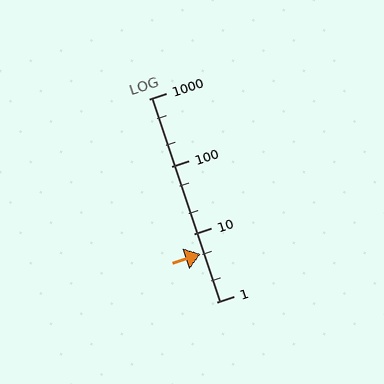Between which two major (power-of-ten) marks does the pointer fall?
The pointer is between 1 and 10.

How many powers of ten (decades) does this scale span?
The scale spans 3 decades, from 1 to 1000.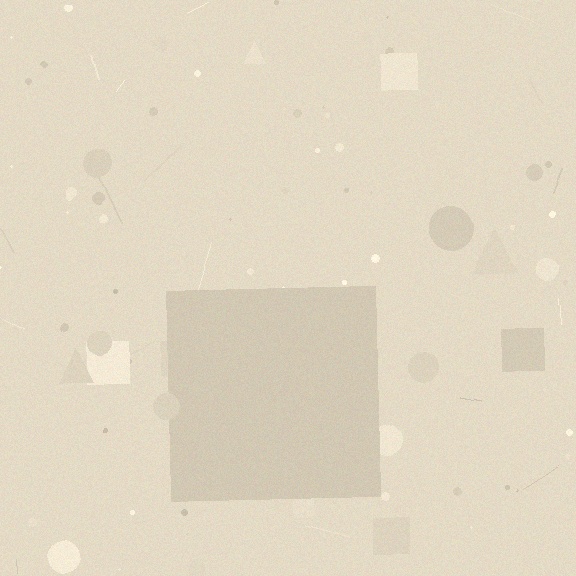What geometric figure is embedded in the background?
A square is embedded in the background.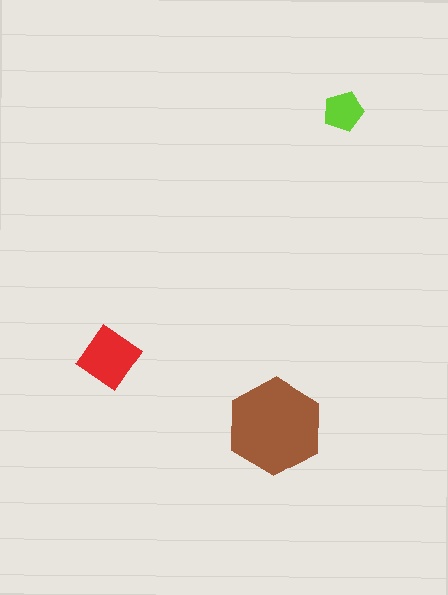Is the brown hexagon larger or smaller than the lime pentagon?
Larger.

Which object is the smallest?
The lime pentagon.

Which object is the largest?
The brown hexagon.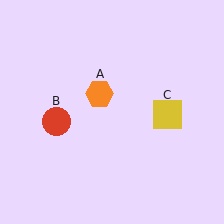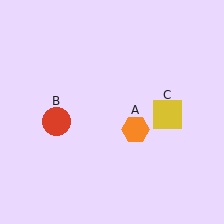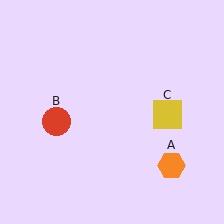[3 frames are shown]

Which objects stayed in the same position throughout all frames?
Red circle (object B) and yellow square (object C) remained stationary.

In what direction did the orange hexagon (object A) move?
The orange hexagon (object A) moved down and to the right.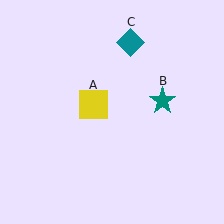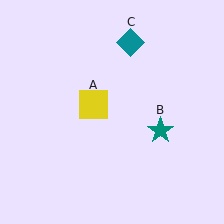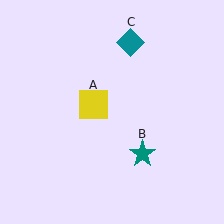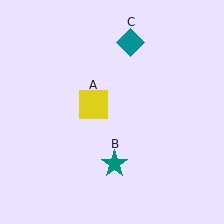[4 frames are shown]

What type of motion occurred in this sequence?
The teal star (object B) rotated clockwise around the center of the scene.